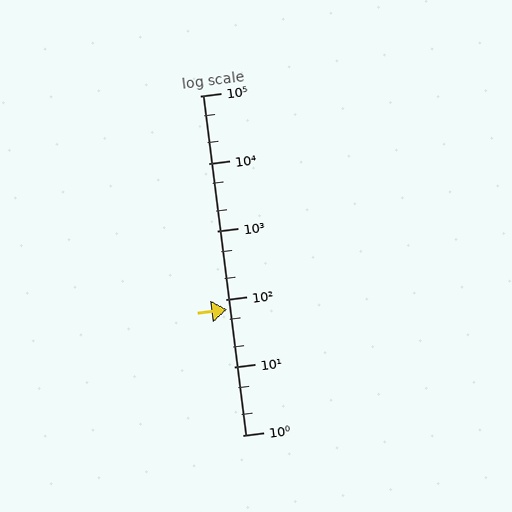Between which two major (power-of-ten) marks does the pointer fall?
The pointer is between 10 and 100.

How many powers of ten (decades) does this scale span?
The scale spans 5 decades, from 1 to 100000.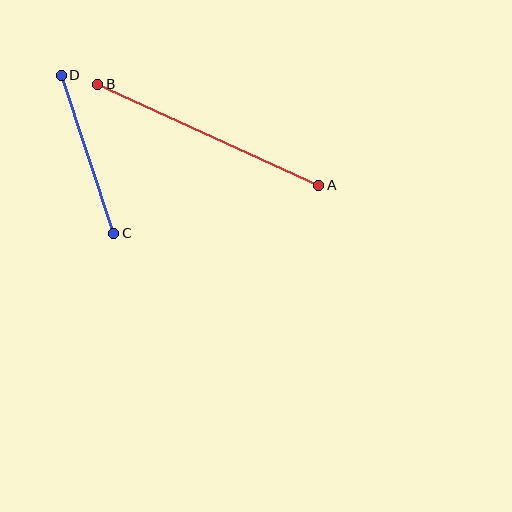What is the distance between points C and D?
The distance is approximately 166 pixels.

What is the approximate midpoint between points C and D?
The midpoint is at approximately (87, 154) pixels.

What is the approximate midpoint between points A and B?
The midpoint is at approximately (208, 135) pixels.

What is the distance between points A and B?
The distance is approximately 243 pixels.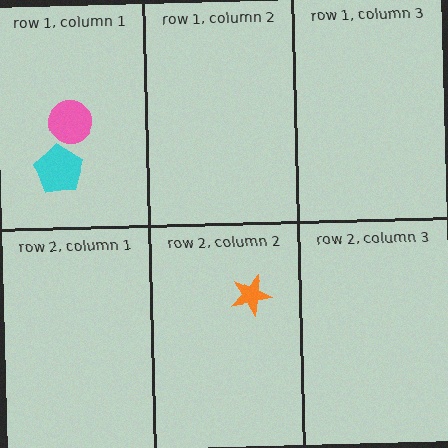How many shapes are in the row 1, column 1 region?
2.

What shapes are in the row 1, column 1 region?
The pink circle, the cyan pentagon.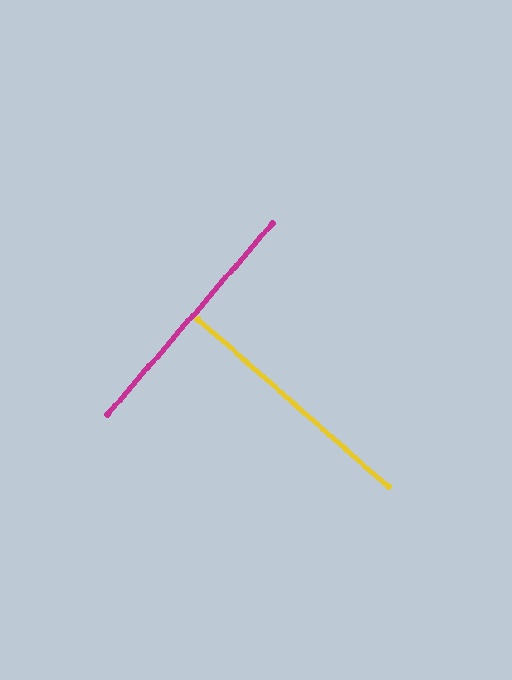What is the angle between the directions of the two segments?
Approximately 89 degrees.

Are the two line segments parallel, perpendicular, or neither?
Perpendicular — they meet at approximately 89°.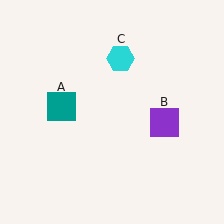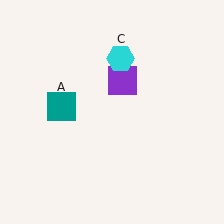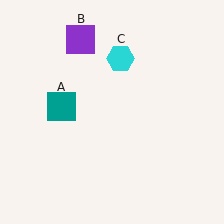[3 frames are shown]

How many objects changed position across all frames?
1 object changed position: purple square (object B).